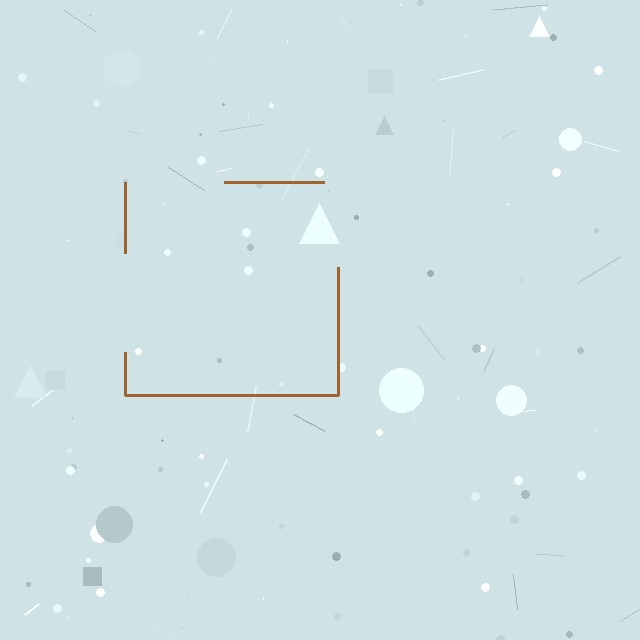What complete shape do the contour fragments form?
The contour fragments form a square.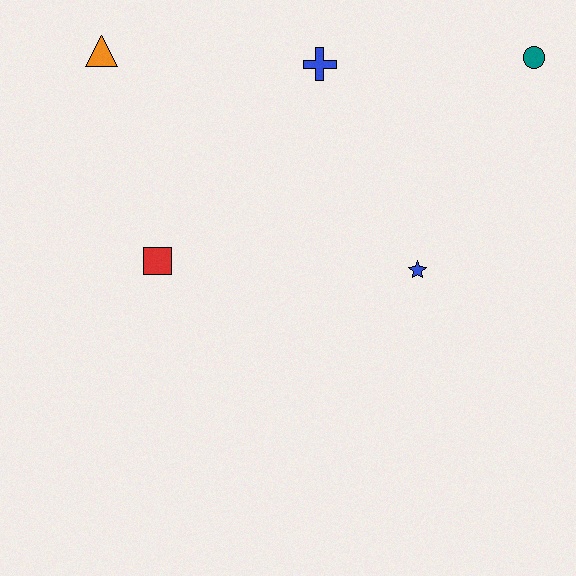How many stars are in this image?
There is 1 star.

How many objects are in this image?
There are 5 objects.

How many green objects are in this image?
There are no green objects.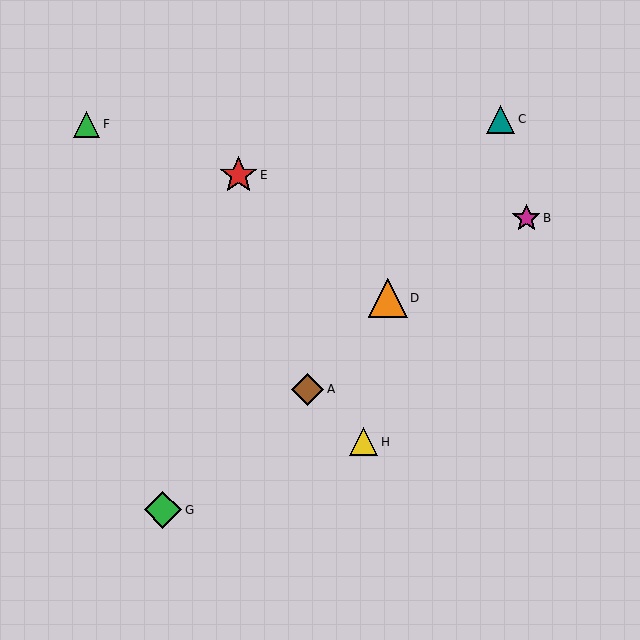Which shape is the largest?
The orange triangle (labeled D) is the largest.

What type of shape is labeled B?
Shape B is a magenta star.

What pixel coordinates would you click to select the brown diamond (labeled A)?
Click at (307, 389) to select the brown diamond A.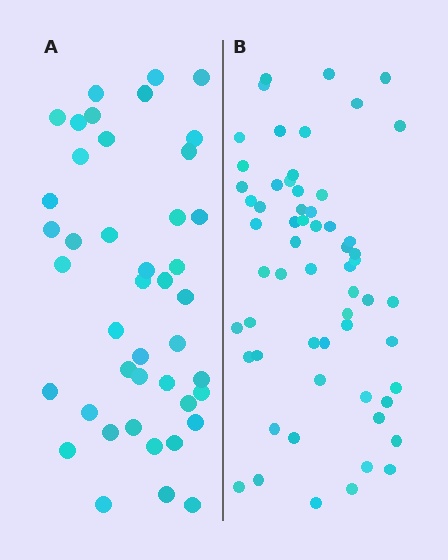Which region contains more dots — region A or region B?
Region B (the right region) has more dots.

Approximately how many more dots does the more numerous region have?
Region B has approximately 15 more dots than region A.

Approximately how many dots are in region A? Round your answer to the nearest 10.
About 40 dots. (The exact count is 43, which rounds to 40.)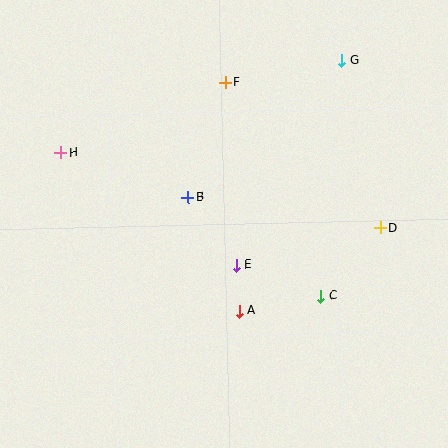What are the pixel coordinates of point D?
Point D is at (381, 228).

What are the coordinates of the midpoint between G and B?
The midpoint between G and B is at (265, 129).